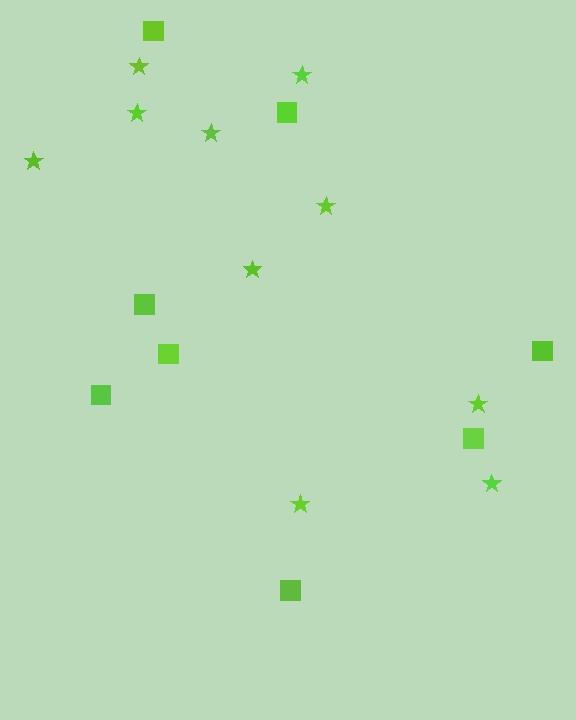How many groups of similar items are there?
There are 2 groups: one group of stars (10) and one group of squares (8).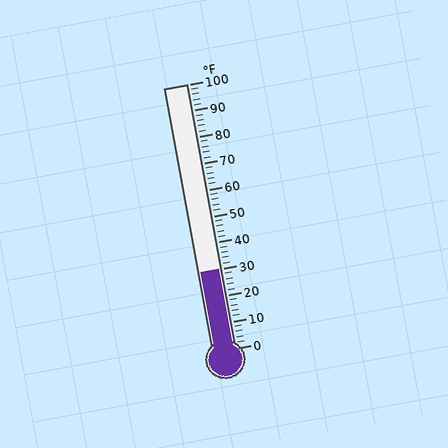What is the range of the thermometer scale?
The thermometer scale ranges from 0°F to 100°F.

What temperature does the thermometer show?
The thermometer shows approximately 30°F.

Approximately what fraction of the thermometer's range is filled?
The thermometer is filled to approximately 30% of its range.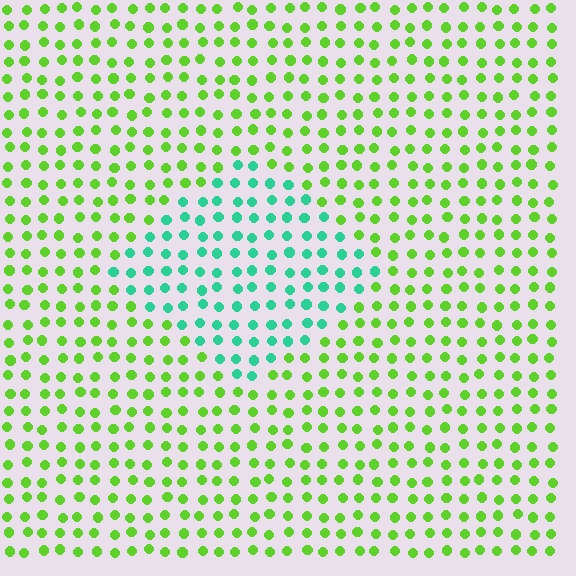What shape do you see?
I see a diamond.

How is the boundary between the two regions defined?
The boundary is defined purely by a slight shift in hue (about 57 degrees). Spacing, size, and orientation are identical on both sides.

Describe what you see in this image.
The image is filled with small lime elements in a uniform arrangement. A diamond-shaped region is visible where the elements are tinted to a slightly different hue, forming a subtle color boundary.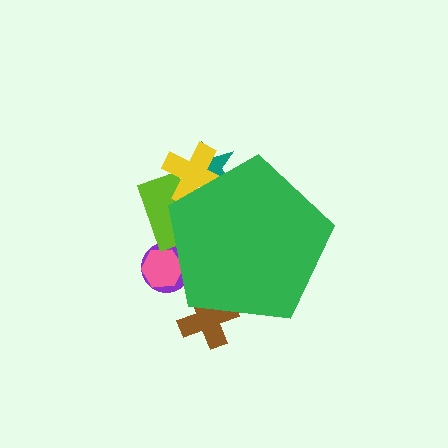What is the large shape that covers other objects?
A green pentagon.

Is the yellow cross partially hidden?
Yes, the yellow cross is partially hidden behind the green pentagon.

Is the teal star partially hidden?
Yes, the teal star is partially hidden behind the green pentagon.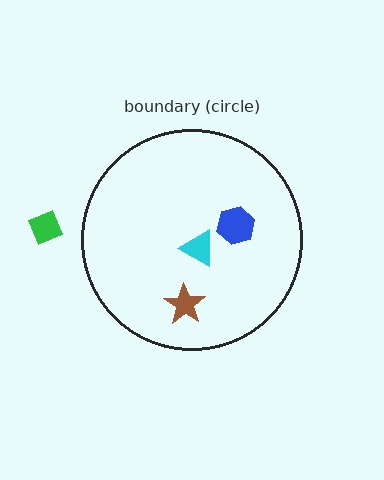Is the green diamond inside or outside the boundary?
Outside.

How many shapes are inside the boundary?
3 inside, 1 outside.